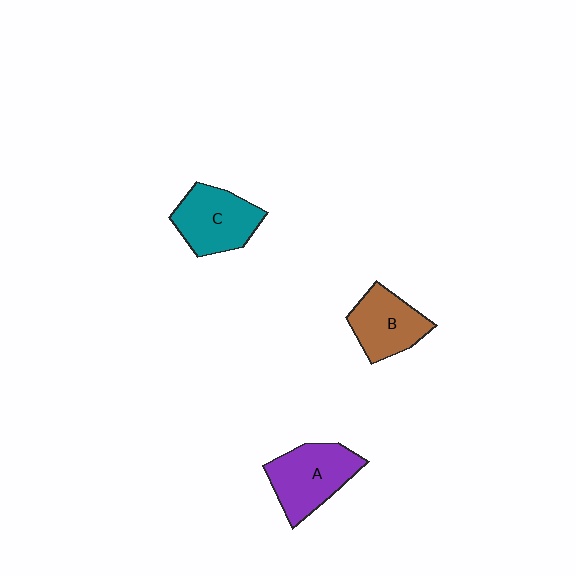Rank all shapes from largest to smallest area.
From largest to smallest: A (purple), C (teal), B (brown).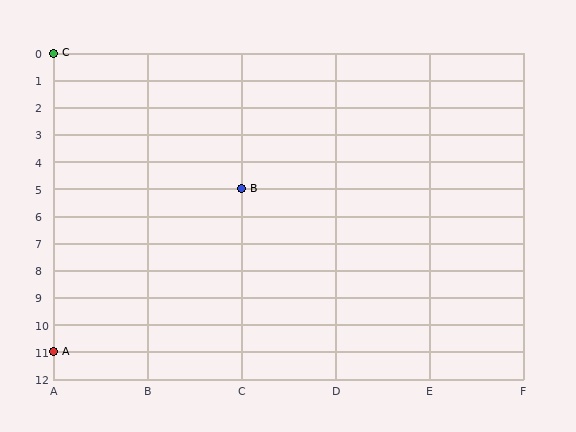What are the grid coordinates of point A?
Point A is at grid coordinates (A, 11).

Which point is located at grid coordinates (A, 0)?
Point C is at (A, 0).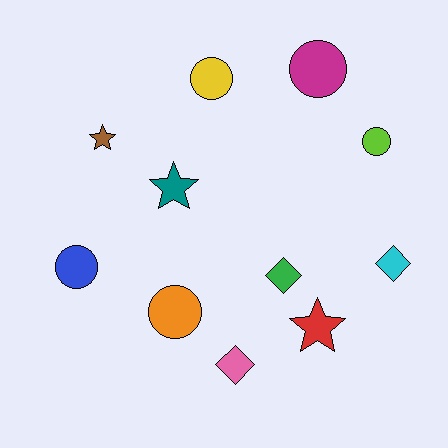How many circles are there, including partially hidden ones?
There are 5 circles.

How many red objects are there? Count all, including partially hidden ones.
There is 1 red object.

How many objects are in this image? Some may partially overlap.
There are 11 objects.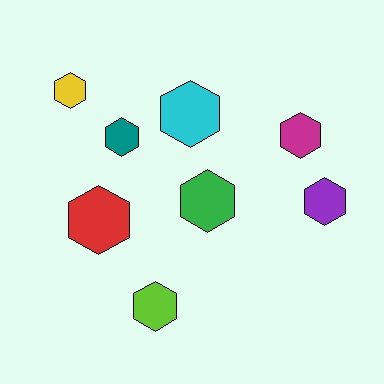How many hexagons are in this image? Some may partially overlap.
There are 8 hexagons.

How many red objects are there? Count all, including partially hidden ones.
There is 1 red object.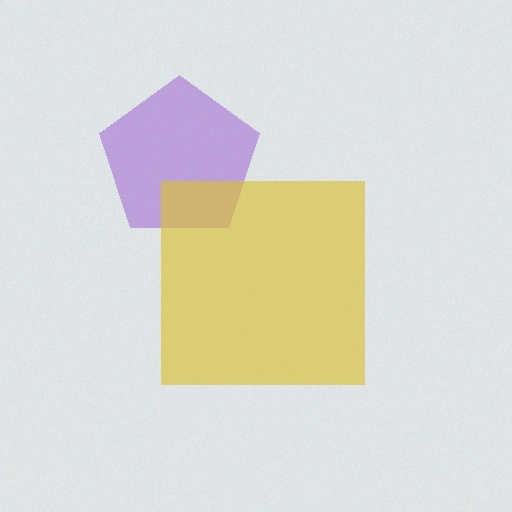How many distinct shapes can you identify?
There are 2 distinct shapes: a purple pentagon, a yellow square.